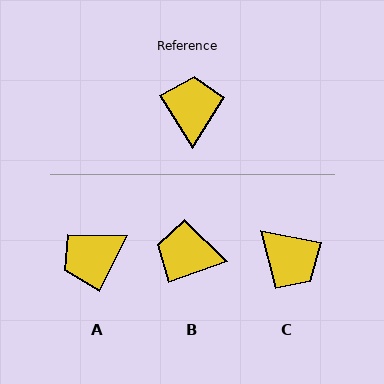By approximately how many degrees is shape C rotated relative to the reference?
Approximately 134 degrees clockwise.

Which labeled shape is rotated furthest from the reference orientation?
C, about 134 degrees away.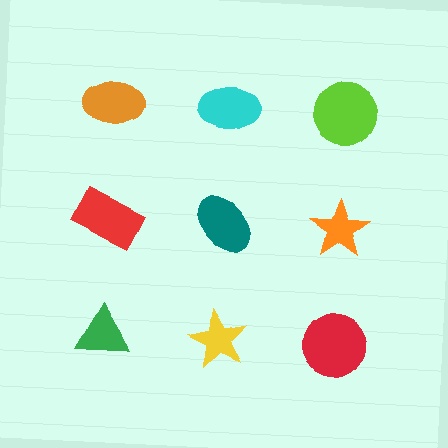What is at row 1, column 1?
An orange ellipse.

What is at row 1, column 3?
A lime circle.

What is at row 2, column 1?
A red rectangle.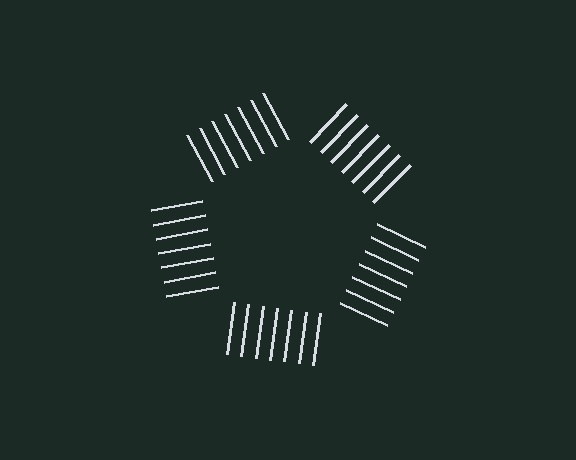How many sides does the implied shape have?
5 sides — the line-ends trace a pentagon.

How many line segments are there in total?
35 — 7 along each of the 5 edges.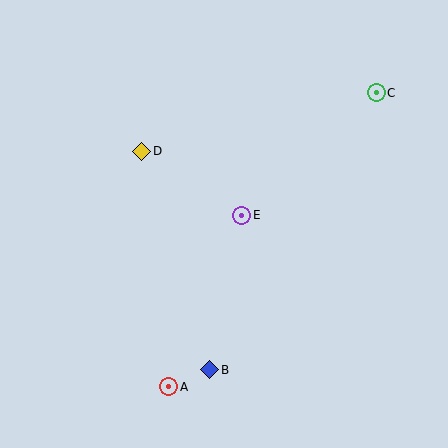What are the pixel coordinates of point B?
Point B is at (210, 370).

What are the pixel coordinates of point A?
Point A is at (169, 387).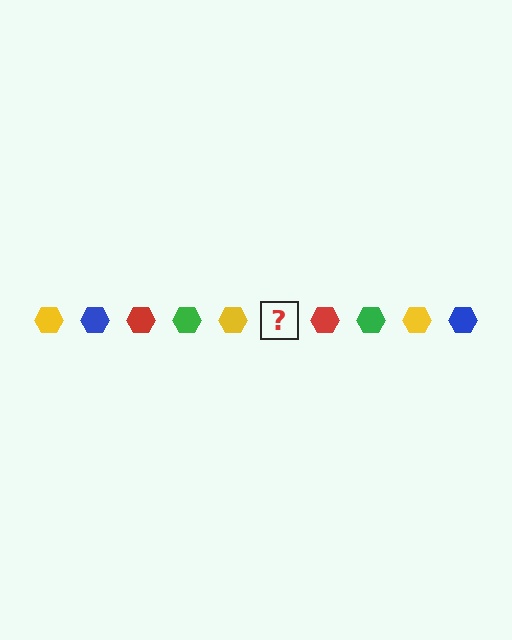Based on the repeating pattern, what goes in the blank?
The blank should be a blue hexagon.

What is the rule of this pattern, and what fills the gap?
The rule is that the pattern cycles through yellow, blue, red, green hexagons. The gap should be filled with a blue hexagon.